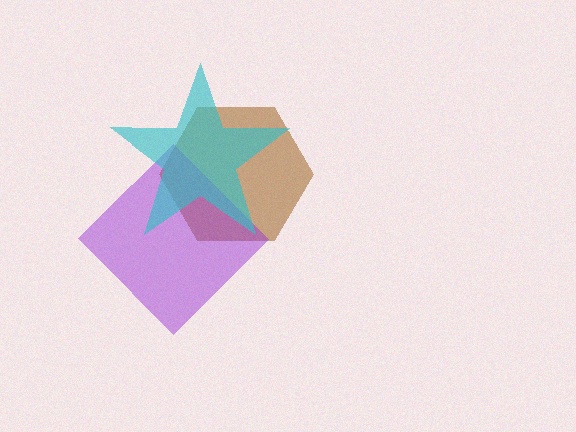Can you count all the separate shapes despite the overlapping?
Yes, there are 3 separate shapes.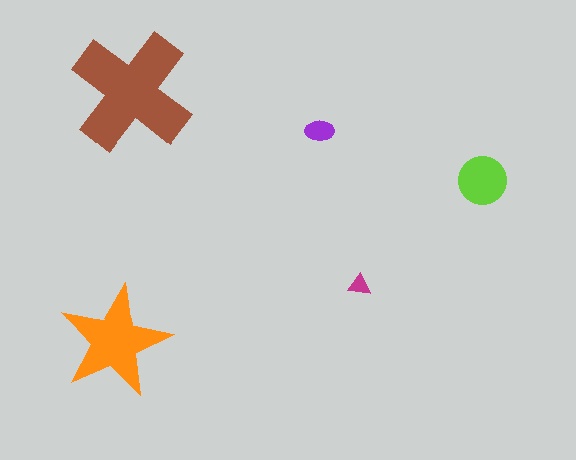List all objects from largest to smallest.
The brown cross, the orange star, the lime circle, the purple ellipse, the magenta triangle.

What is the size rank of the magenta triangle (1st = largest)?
5th.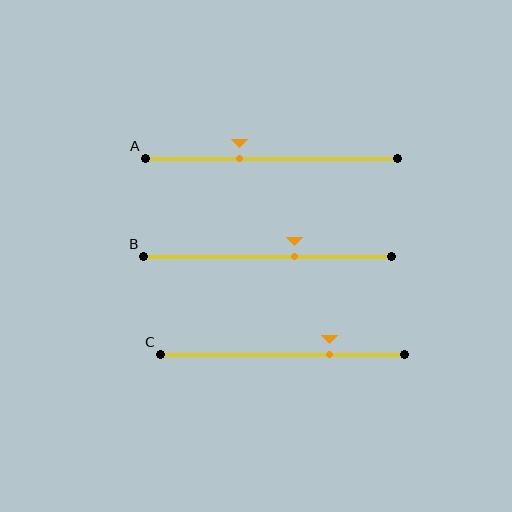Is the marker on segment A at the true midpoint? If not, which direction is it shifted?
No, the marker on segment A is shifted to the left by about 13% of the segment length.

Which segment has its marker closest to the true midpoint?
Segment B has its marker closest to the true midpoint.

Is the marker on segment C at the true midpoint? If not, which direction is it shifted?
No, the marker on segment C is shifted to the right by about 19% of the segment length.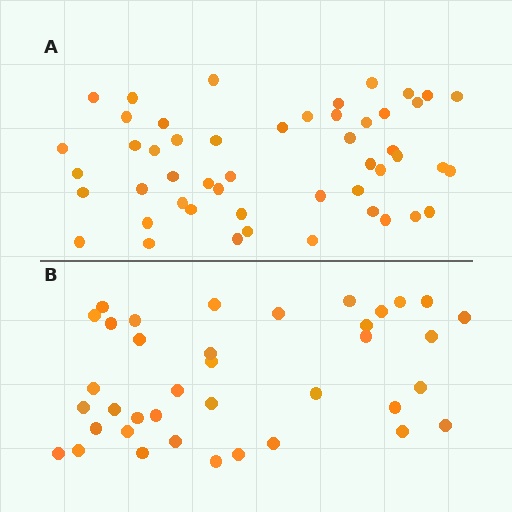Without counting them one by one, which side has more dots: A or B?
Region A (the top region) has more dots.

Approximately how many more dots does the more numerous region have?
Region A has roughly 12 or so more dots than region B.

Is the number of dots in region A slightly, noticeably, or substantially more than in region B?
Region A has noticeably more, but not dramatically so. The ratio is roughly 1.3 to 1.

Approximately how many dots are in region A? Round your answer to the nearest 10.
About 50 dots.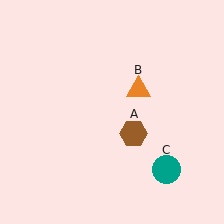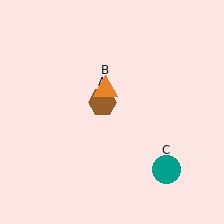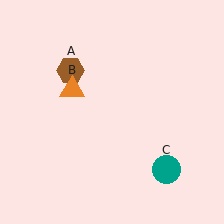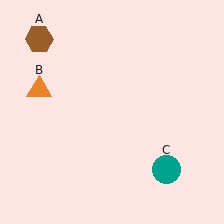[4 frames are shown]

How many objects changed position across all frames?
2 objects changed position: brown hexagon (object A), orange triangle (object B).